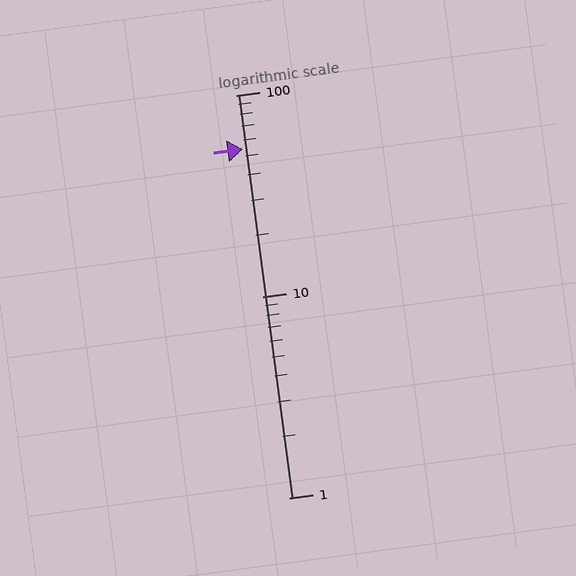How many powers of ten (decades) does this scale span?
The scale spans 2 decades, from 1 to 100.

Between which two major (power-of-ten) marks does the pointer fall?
The pointer is between 10 and 100.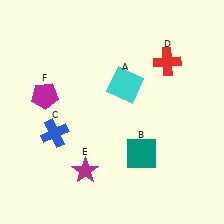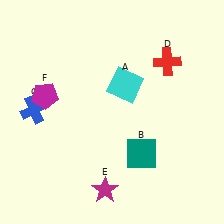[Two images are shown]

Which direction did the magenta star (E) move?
The magenta star (E) moved right.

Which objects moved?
The objects that moved are: the blue cross (C), the magenta star (E).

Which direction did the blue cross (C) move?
The blue cross (C) moved up.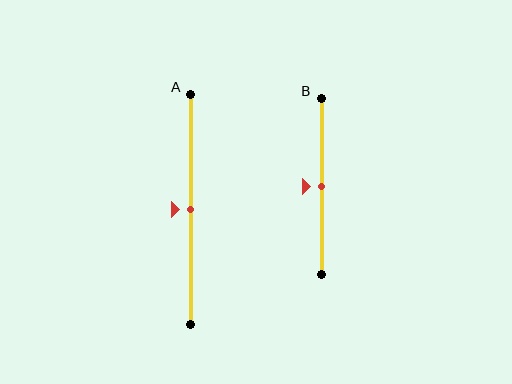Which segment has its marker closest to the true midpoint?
Segment A has its marker closest to the true midpoint.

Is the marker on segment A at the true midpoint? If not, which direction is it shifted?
Yes, the marker on segment A is at the true midpoint.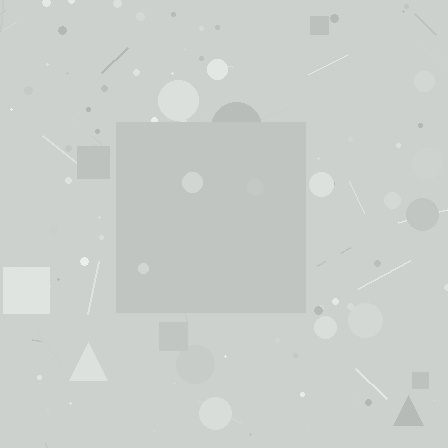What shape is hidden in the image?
A square is hidden in the image.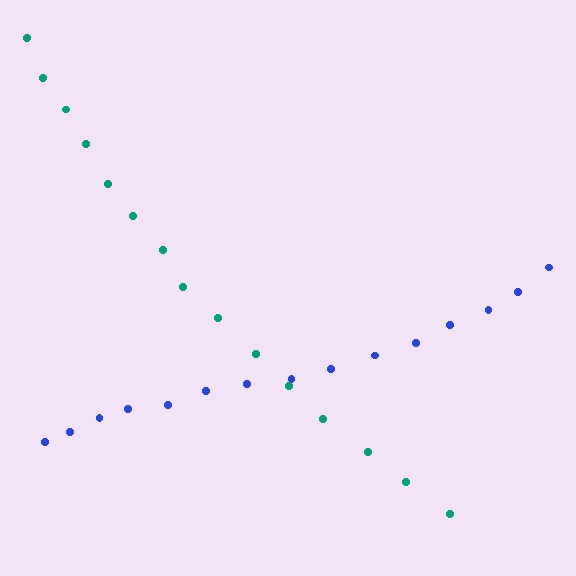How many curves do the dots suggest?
There are 2 distinct paths.